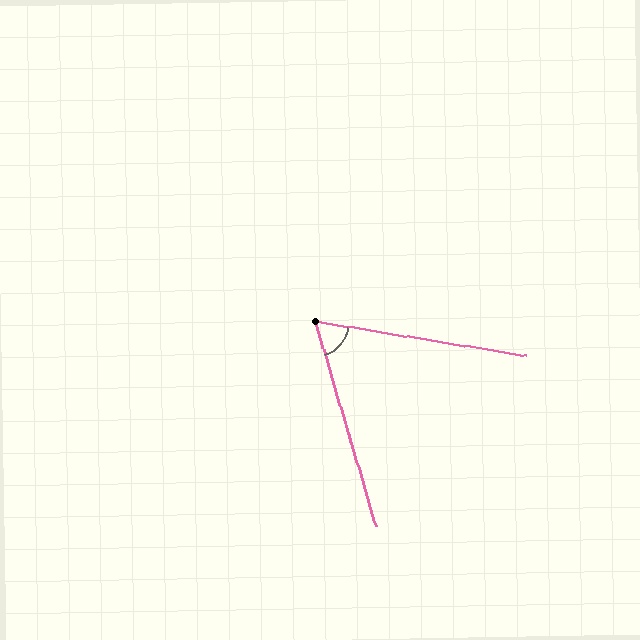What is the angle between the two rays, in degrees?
Approximately 64 degrees.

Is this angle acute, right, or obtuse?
It is acute.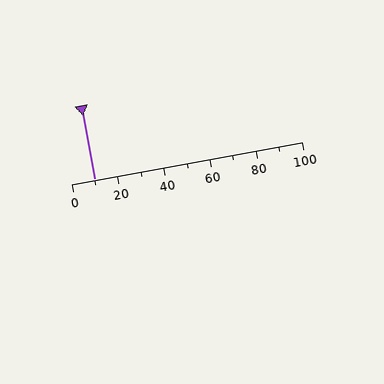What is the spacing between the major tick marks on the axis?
The major ticks are spaced 20 apart.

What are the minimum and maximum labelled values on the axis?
The axis runs from 0 to 100.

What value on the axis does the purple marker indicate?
The marker indicates approximately 10.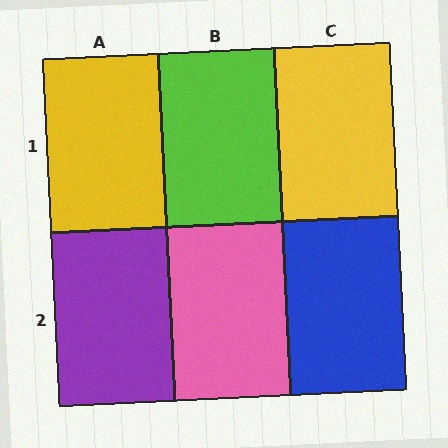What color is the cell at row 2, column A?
Purple.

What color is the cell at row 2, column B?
Pink.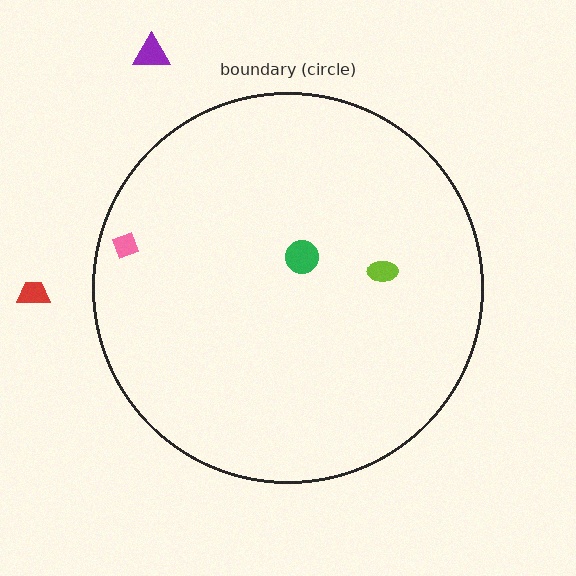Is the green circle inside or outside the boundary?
Inside.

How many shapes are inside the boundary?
3 inside, 2 outside.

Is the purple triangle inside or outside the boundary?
Outside.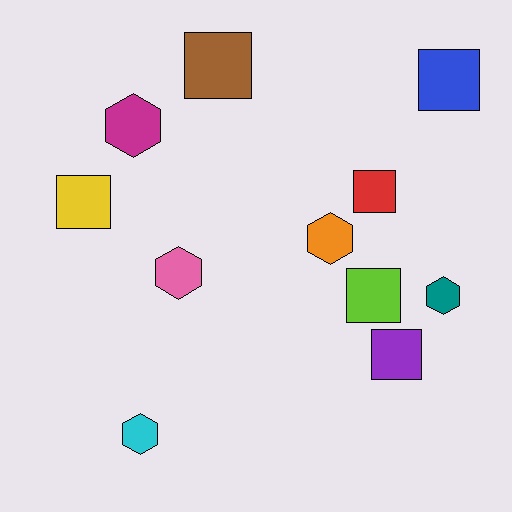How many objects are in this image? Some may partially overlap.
There are 11 objects.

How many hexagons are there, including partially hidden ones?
There are 5 hexagons.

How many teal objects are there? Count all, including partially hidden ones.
There is 1 teal object.